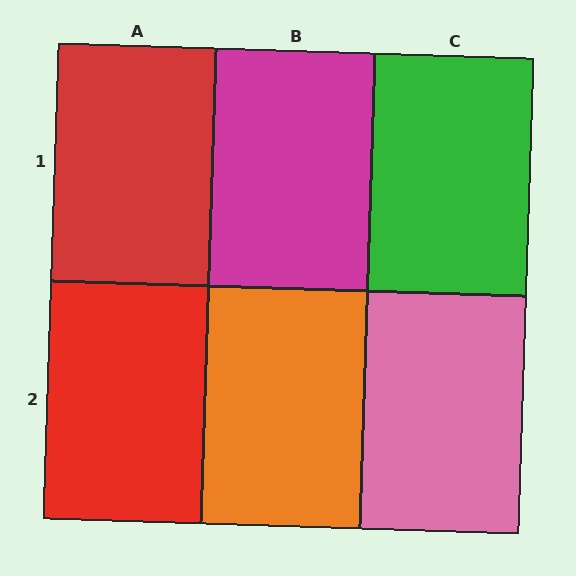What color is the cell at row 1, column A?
Red.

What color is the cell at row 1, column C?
Green.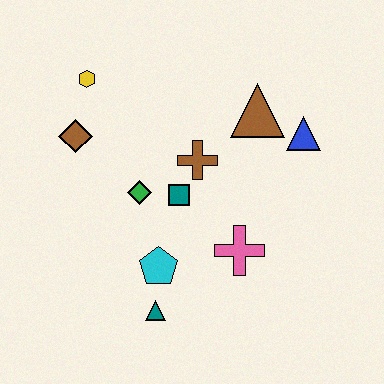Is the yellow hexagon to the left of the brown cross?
Yes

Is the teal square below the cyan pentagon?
No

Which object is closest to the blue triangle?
The brown triangle is closest to the blue triangle.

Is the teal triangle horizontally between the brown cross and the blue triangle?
No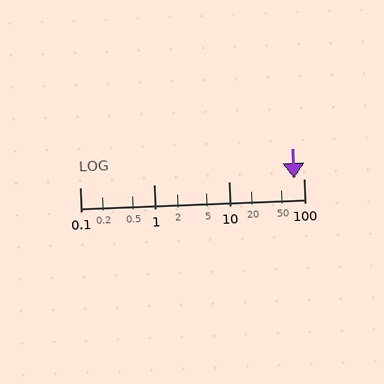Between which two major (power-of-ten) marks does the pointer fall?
The pointer is between 10 and 100.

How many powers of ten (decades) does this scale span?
The scale spans 3 decades, from 0.1 to 100.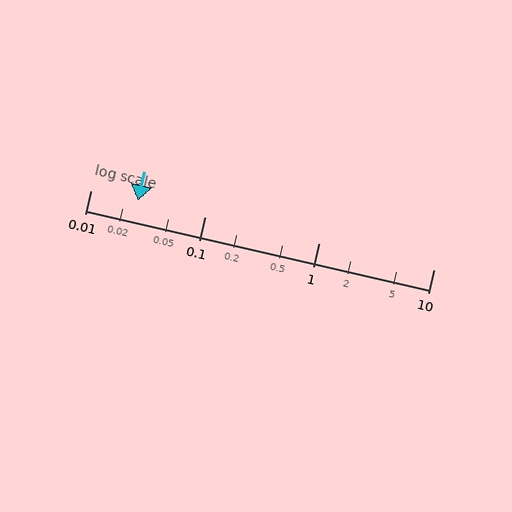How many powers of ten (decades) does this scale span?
The scale spans 3 decades, from 0.01 to 10.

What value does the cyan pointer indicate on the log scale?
The pointer indicates approximately 0.026.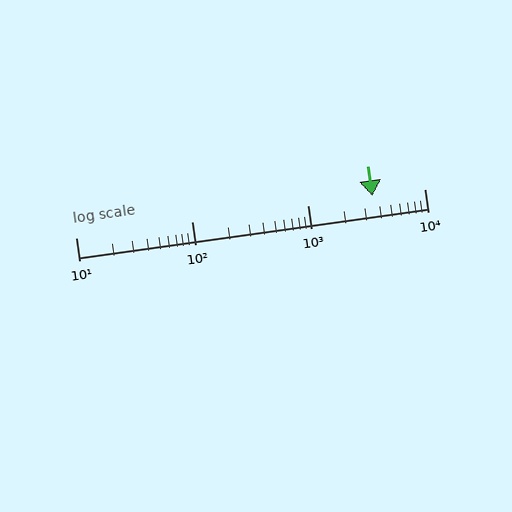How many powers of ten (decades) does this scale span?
The scale spans 3 decades, from 10 to 10000.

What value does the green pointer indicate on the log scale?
The pointer indicates approximately 3600.